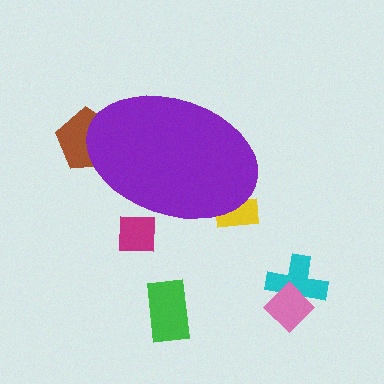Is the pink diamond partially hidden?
No, the pink diamond is fully visible.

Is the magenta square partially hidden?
Yes, the magenta square is partially hidden behind the purple ellipse.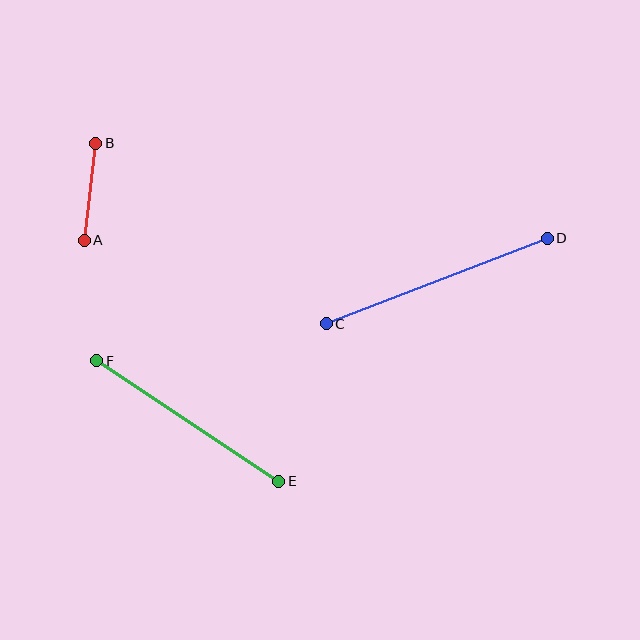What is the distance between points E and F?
The distance is approximately 218 pixels.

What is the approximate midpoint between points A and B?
The midpoint is at approximately (90, 192) pixels.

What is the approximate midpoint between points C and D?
The midpoint is at approximately (437, 281) pixels.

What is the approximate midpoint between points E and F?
The midpoint is at approximately (188, 421) pixels.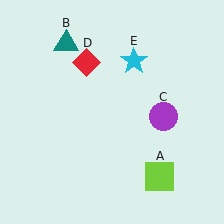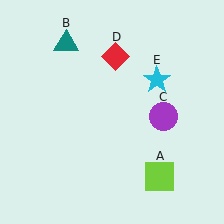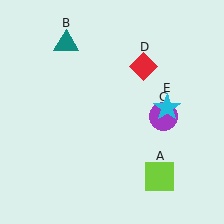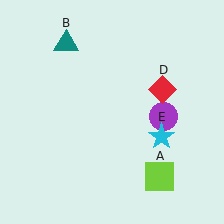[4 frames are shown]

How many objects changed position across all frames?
2 objects changed position: red diamond (object D), cyan star (object E).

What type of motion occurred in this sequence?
The red diamond (object D), cyan star (object E) rotated clockwise around the center of the scene.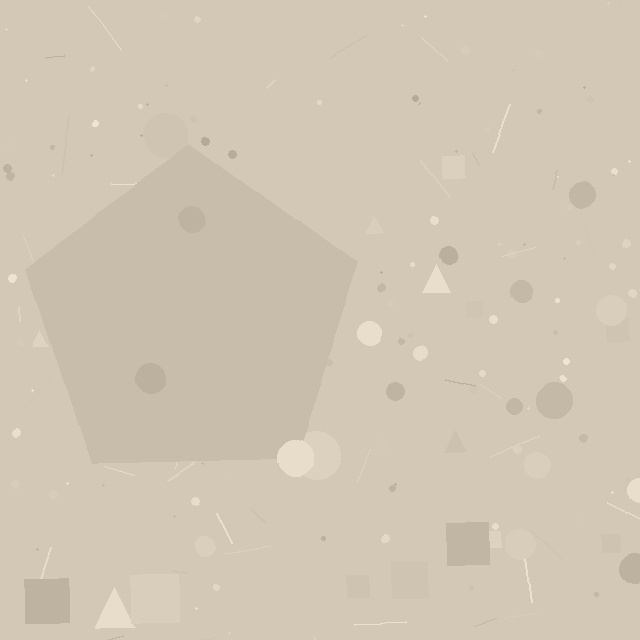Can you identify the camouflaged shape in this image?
The camouflaged shape is a pentagon.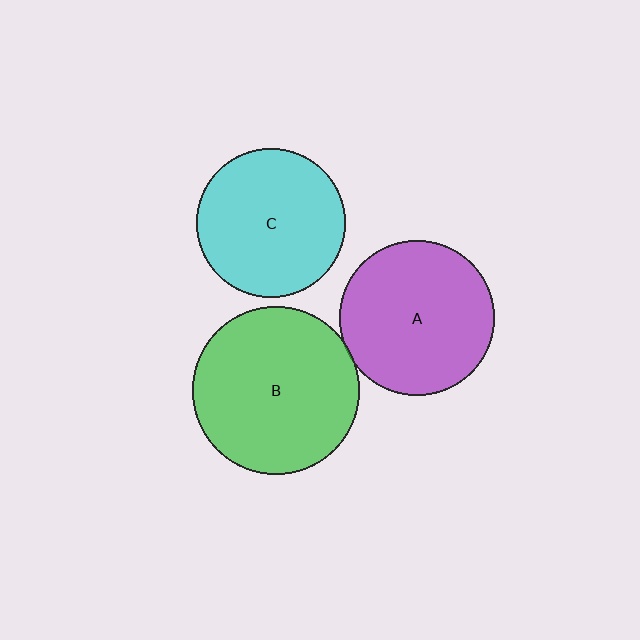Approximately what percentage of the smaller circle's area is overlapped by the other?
Approximately 5%.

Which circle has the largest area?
Circle B (green).